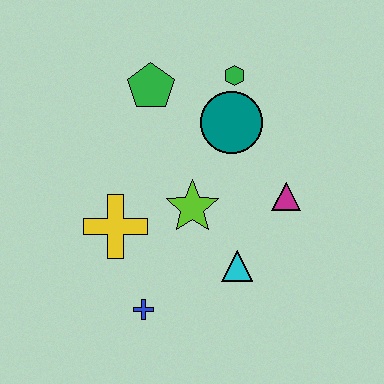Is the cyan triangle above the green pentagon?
No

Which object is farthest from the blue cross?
The green hexagon is farthest from the blue cross.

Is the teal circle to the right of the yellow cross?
Yes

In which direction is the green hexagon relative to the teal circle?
The green hexagon is above the teal circle.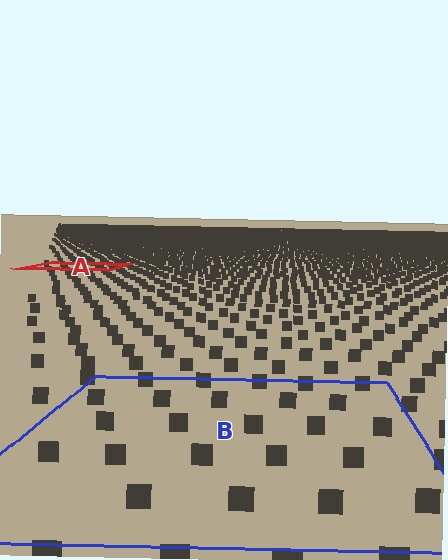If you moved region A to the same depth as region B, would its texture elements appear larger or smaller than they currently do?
They would appear larger. At a closer depth, the same texture elements are projected at a bigger on-screen size.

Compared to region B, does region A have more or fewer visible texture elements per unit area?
Region A has more texture elements per unit area — they are packed more densely because it is farther away.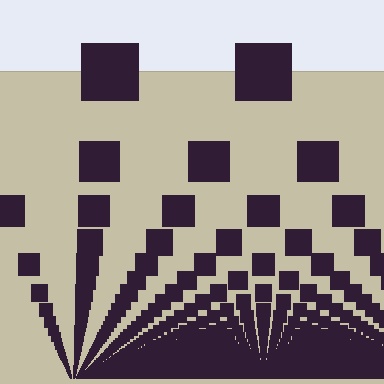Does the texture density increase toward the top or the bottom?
Density increases toward the bottom.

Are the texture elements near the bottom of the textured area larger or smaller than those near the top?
Smaller. The gradient is inverted — elements near the bottom are smaller and denser.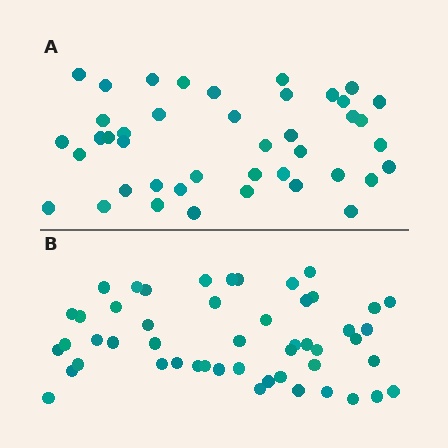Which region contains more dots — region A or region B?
Region B (the bottom region) has more dots.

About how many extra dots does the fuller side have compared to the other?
Region B has roughly 8 or so more dots than region A.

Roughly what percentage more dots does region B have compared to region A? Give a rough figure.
About 20% more.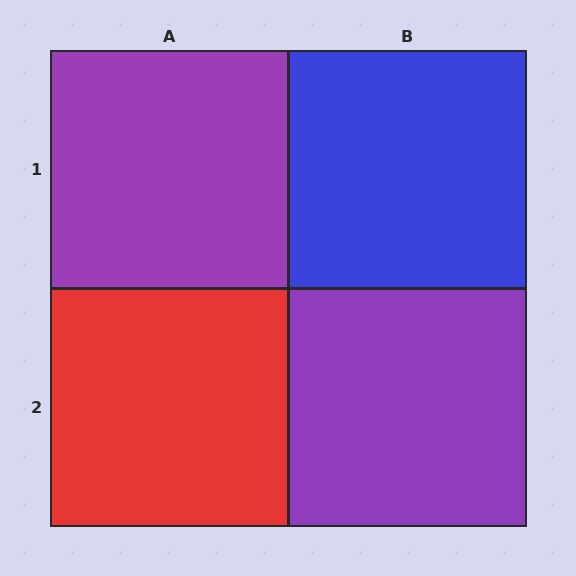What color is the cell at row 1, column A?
Purple.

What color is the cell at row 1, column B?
Blue.